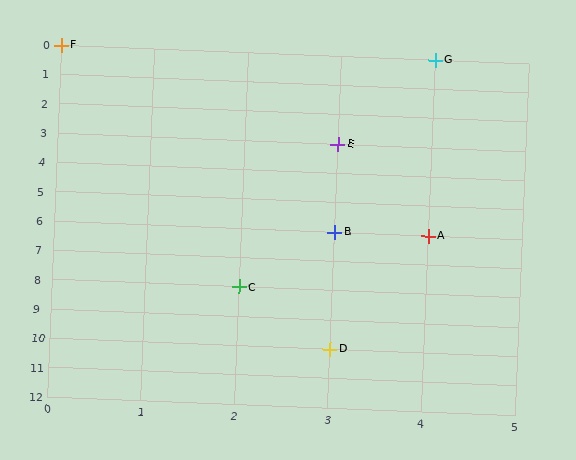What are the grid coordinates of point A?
Point A is at grid coordinates (4, 6).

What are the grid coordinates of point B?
Point B is at grid coordinates (3, 6).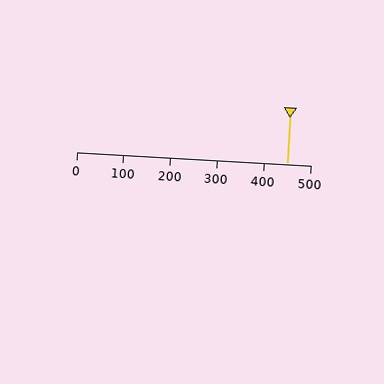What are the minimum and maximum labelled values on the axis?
The axis runs from 0 to 500.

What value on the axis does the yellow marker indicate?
The marker indicates approximately 450.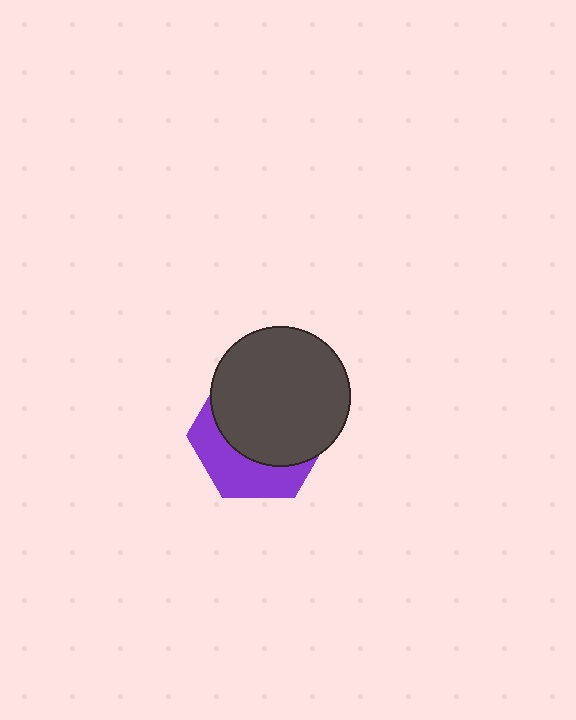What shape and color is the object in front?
The object in front is a dark gray circle.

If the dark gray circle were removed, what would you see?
You would see the complete purple hexagon.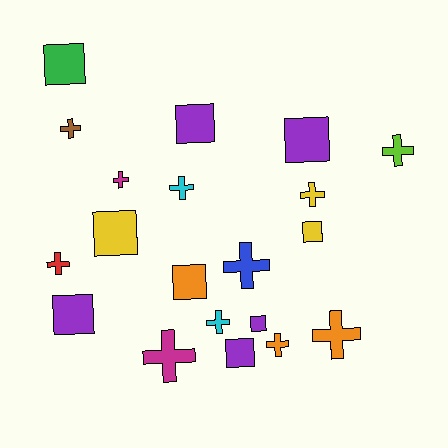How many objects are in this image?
There are 20 objects.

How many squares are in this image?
There are 9 squares.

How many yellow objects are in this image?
There are 3 yellow objects.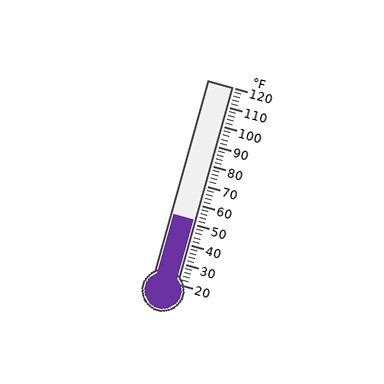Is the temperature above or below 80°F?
The temperature is below 80°F.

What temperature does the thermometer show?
The thermometer shows approximately 52°F.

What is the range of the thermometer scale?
The thermometer scale ranges from 20°F to 120°F.